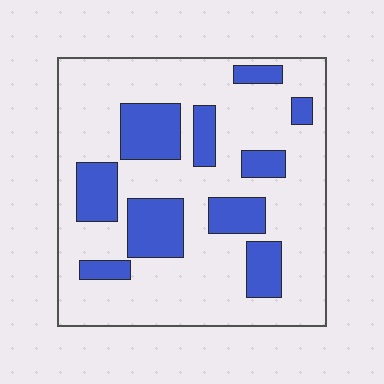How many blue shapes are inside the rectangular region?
10.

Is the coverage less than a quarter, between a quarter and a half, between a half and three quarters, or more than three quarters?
Between a quarter and a half.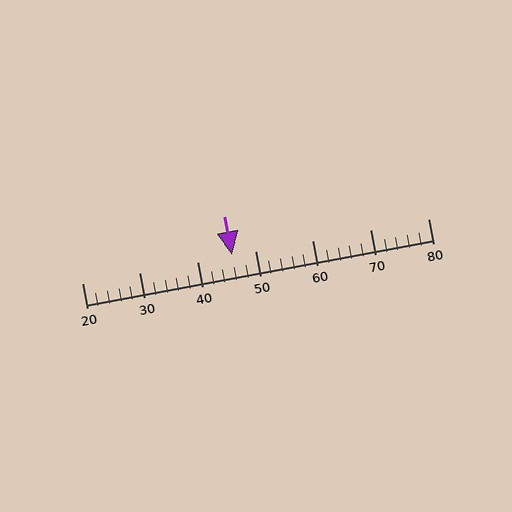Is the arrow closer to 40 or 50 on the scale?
The arrow is closer to 50.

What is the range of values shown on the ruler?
The ruler shows values from 20 to 80.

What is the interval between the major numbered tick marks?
The major tick marks are spaced 10 units apart.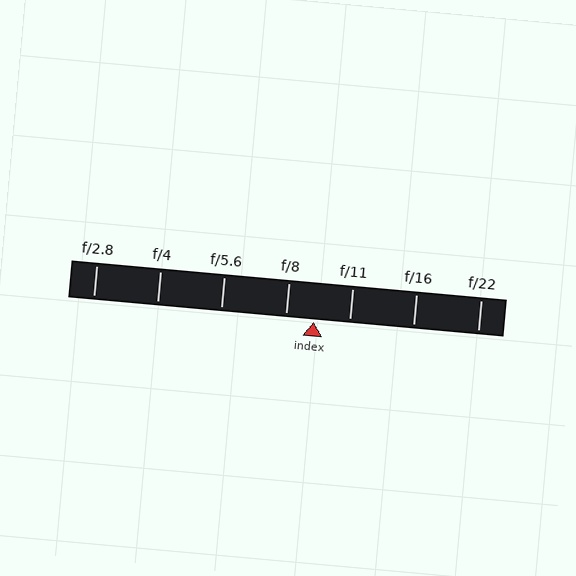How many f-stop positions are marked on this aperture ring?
There are 7 f-stop positions marked.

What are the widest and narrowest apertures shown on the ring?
The widest aperture shown is f/2.8 and the narrowest is f/22.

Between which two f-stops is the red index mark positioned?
The index mark is between f/8 and f/11.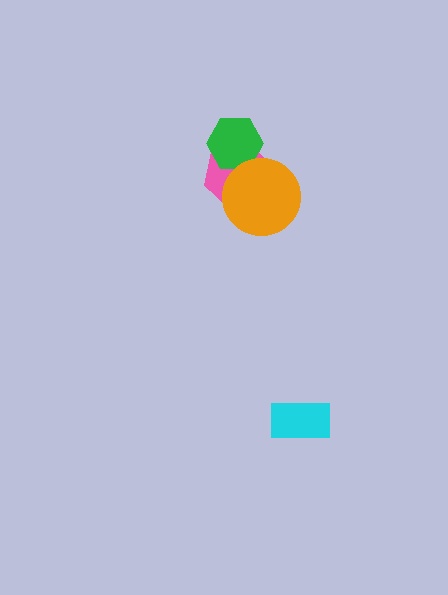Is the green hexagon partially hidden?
Yes, it is partially covered by another shape.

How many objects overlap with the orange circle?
2 objects overlap with the orange circle.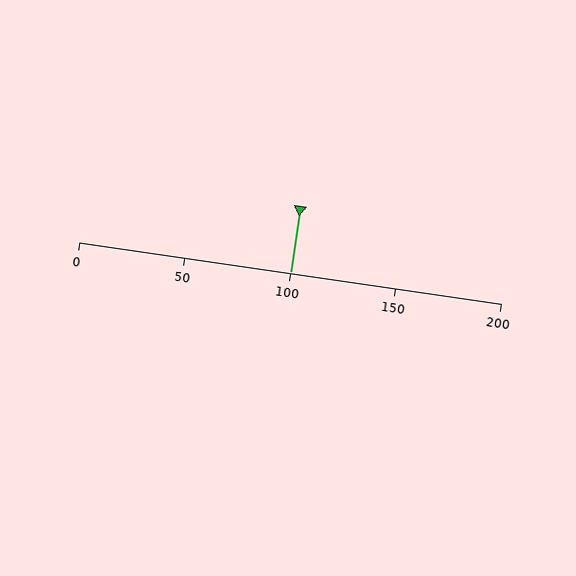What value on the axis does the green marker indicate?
The marker indicates approximately 100.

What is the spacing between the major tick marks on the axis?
The major ticks are spaced 50 apart.